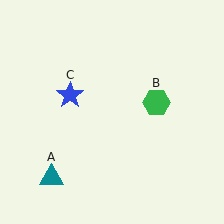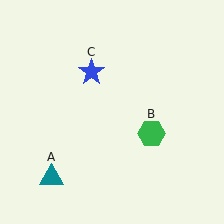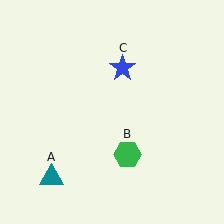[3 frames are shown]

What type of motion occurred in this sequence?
The green hexagon (object B), blue star (object C) rotated clockwise around the center of the scene.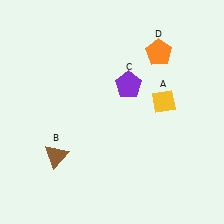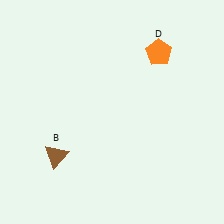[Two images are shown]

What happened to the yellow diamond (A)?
The yellow diamond (A) was removed in Image 2. It was in the top-right area of Image 1.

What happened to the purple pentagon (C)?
The purple pentagon (C) was removed in Image 2. It was in the top-right area of Image 1.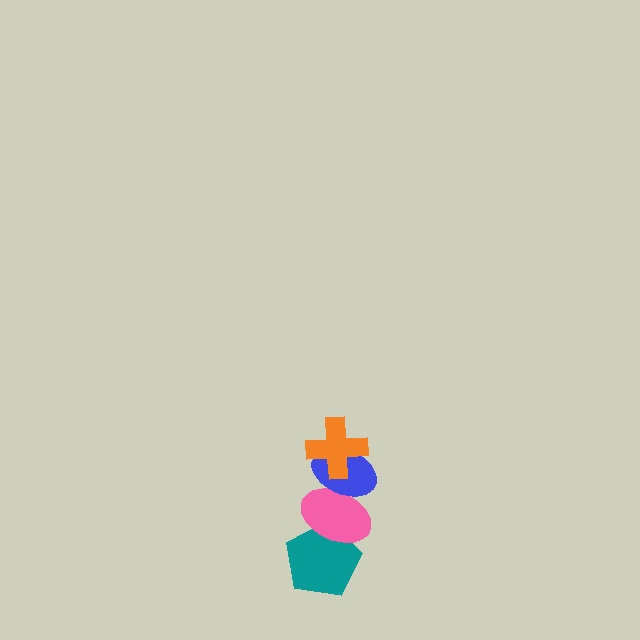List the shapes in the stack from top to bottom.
From top to bottom: the orange cross, the blue ellipse, the pink ellipse, the teal pentagon.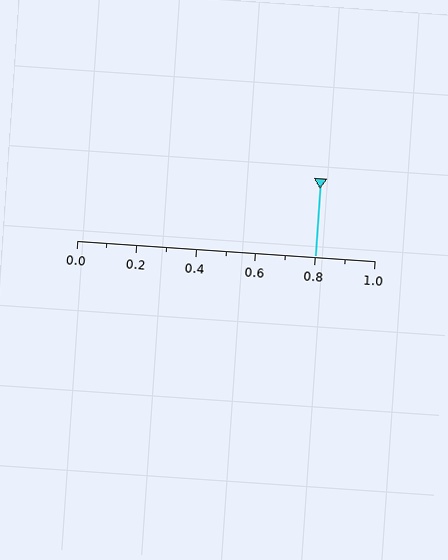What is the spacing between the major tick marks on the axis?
The major ticks are spaced 0.2 apart.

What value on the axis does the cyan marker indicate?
The marker indicates approximately 0.8.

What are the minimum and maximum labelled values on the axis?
The axis runs from 0.0 to 1.0.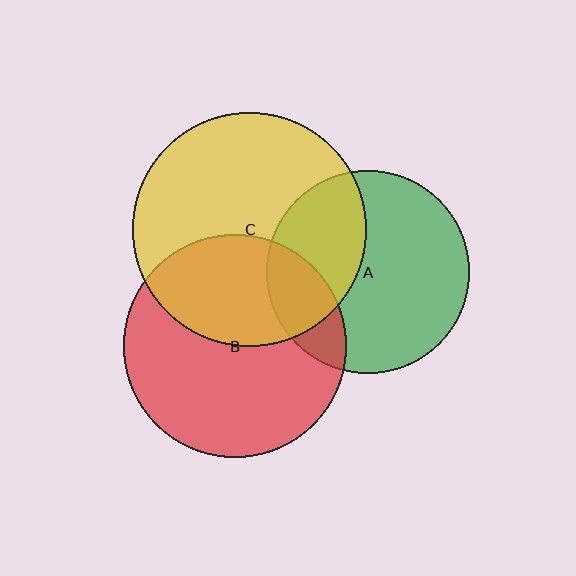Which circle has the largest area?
Circle C (yellow).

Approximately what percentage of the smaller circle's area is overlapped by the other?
Approximately 40%.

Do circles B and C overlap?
Yes.